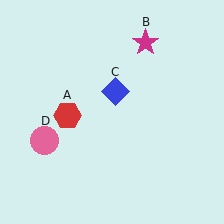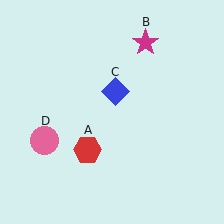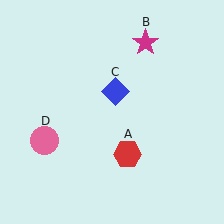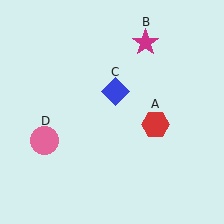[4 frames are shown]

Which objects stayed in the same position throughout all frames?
Magenta star (object B) and blue diamond (object C) and pink circle (object D) remained stationary.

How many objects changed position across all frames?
1 object changed position: red hexagon (object A).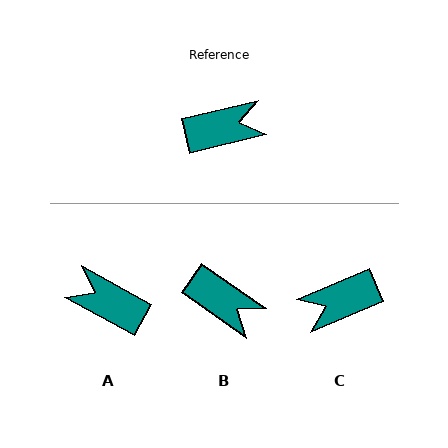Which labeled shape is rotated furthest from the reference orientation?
C, about 170 degrees away.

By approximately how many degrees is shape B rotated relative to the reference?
Approximately 48 degrees clockwise.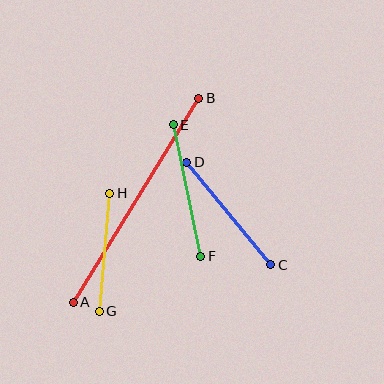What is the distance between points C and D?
The distance is approximately 132 pixels.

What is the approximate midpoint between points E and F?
The midpoint is at approximately (187, 190) pixels.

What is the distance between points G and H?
The distance is approximately 118 pixels.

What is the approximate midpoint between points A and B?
The midpoint is at approximately (136, 200) pixels.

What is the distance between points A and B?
The distance is approximately 239 pixels.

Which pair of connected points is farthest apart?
Points A and B are farthest apart.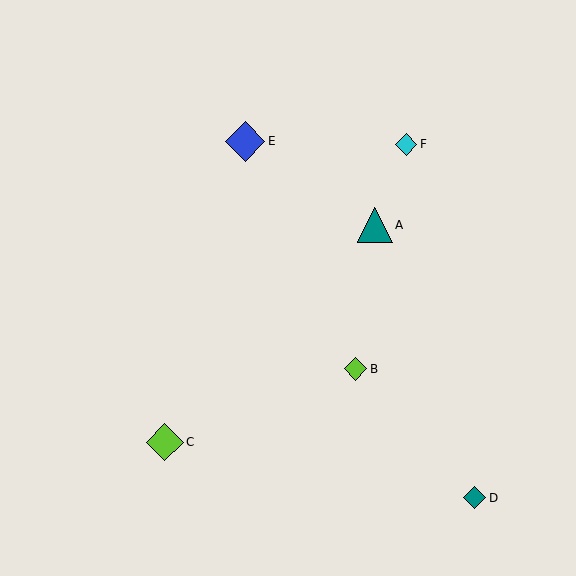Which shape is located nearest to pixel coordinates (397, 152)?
The cyan diamond (labeled F) at (406, 144) is nearest to that location.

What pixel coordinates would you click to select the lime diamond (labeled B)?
Click at (356, 369) to select the lime diamond B.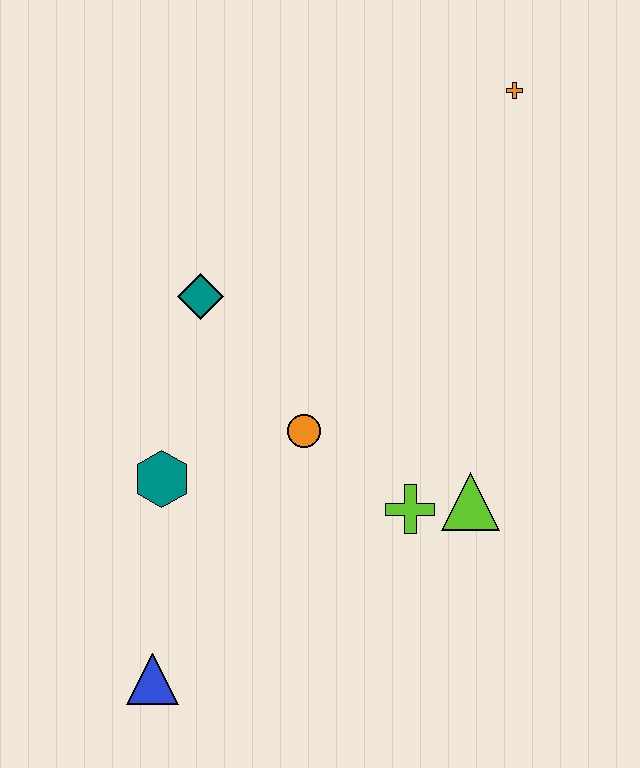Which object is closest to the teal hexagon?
The orange circle is closest to the teal hexagon.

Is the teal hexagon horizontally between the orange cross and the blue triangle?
Yes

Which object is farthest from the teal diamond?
The blue triangle is farthest from the teal diamond.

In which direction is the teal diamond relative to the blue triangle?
The teal diamond is above the blue triangle.